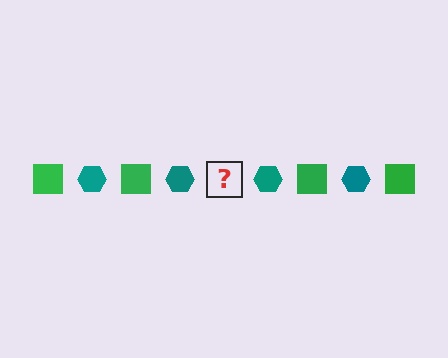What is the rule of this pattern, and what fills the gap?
The rule is that the pattern alternates between green square and teal hexagon. The gap should be filled with a green square.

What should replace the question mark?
The question mark should be replaced with a green square.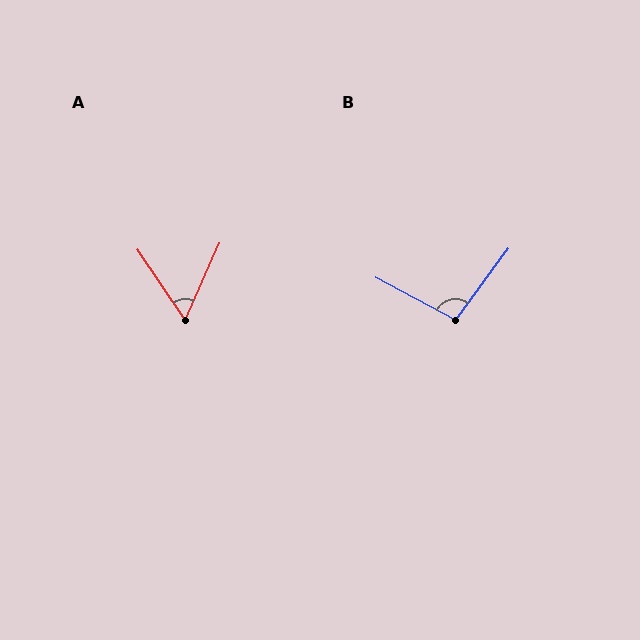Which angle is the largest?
B, at approximately 98 degrees.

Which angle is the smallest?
A, at approximately 57 degrees.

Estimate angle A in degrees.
Approximately 57 degrees.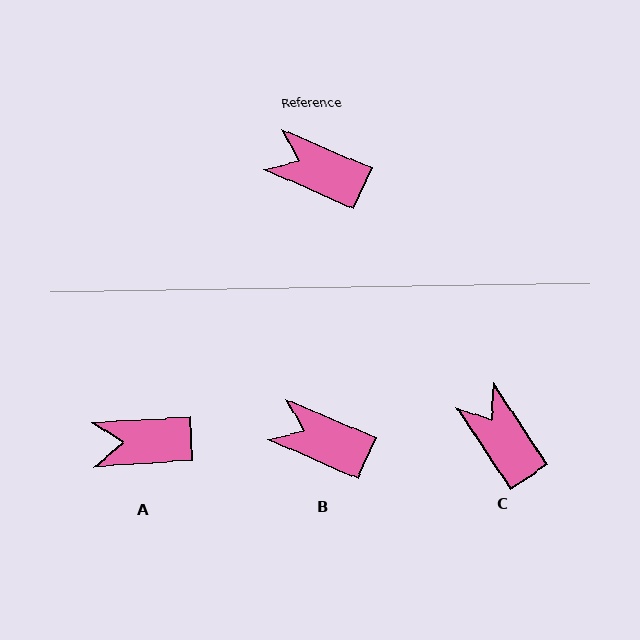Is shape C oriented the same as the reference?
No, it is off by about 33 degrees.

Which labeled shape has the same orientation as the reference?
B.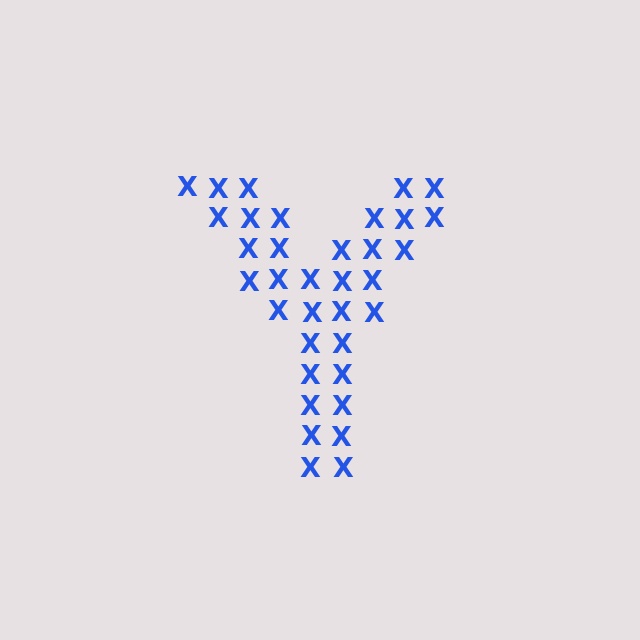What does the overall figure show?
The overall figure shows the letter Y.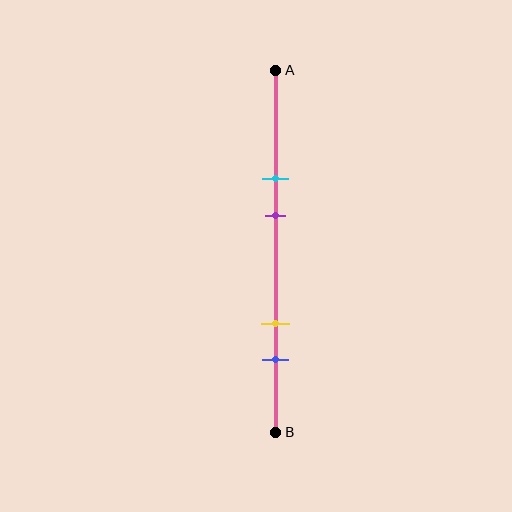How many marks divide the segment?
There are 4 marks dividing the segment.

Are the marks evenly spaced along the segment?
No, the marks are not evenly spaced.